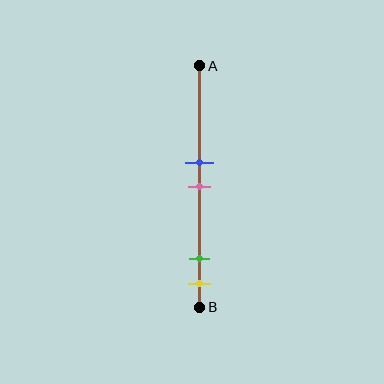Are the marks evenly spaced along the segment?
No, the marks are not evenly spaced.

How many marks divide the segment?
There are 4 marks dividing the segment.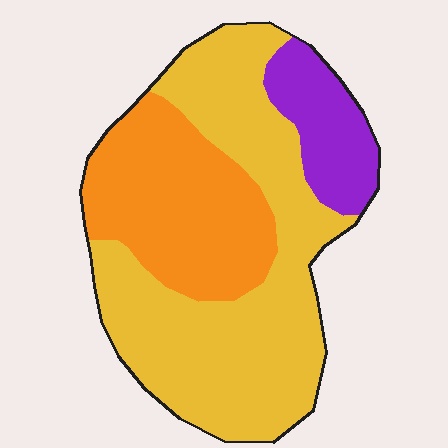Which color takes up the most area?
Yellow, at roughly 55%.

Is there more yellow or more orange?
Yellow.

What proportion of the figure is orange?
Orange covers around 30% of the figure.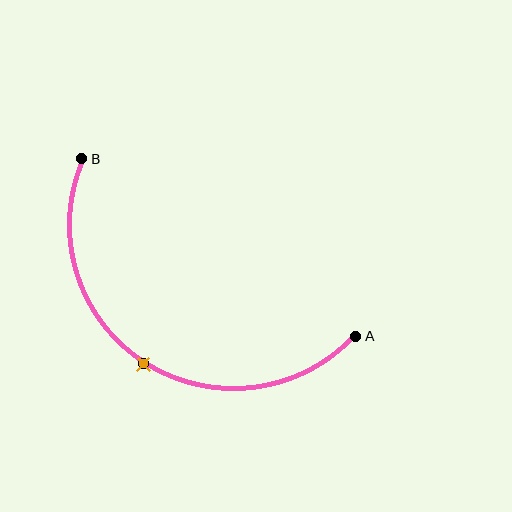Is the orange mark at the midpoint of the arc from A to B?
Yes. The orange mark lies on the arc at equal arc-length from both A and B — it is the arc midpoint.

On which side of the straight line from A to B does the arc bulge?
The arc bulges below the straight line connecting A and B.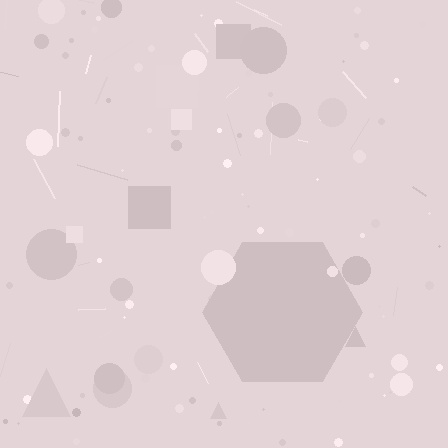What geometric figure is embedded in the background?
A hexagon is embedded in the background.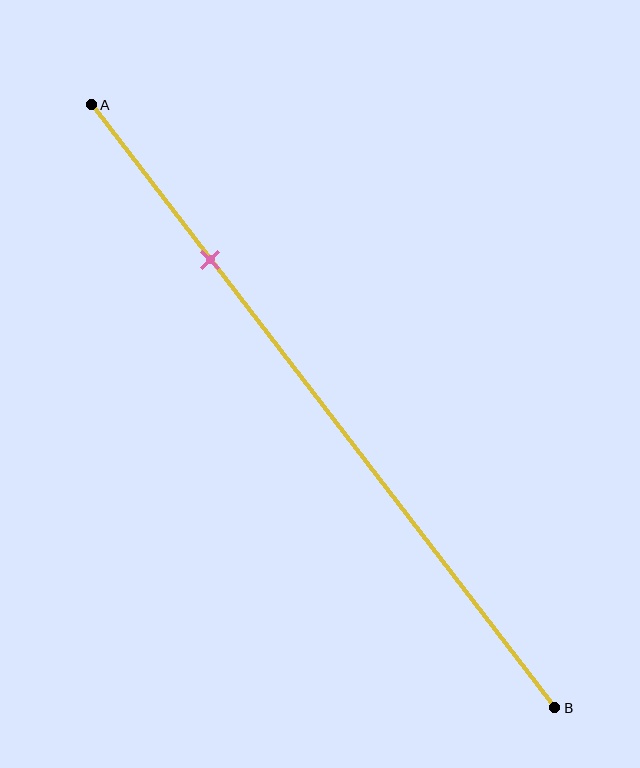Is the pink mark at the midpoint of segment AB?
No, the mark is at about 25% from A, not at the 50% midpoint.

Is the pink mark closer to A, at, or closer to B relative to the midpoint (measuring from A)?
The pink mark is closer to point A than the midpoint of segment AB.